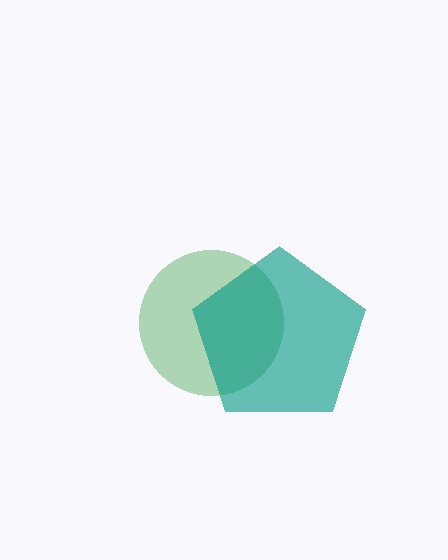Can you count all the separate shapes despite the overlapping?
Yes, there are 2 separate shapes.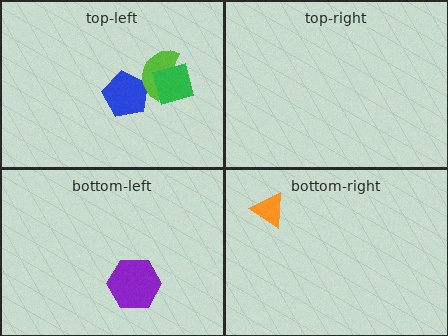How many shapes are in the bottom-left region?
1.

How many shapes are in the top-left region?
3.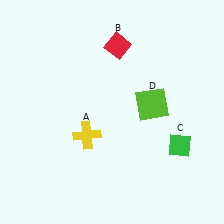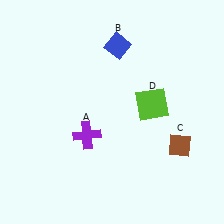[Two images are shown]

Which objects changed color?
A changed from yellow to purple. B changed from red to blue. C changed from green to brown.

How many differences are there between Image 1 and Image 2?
There are 3 differences between the two images.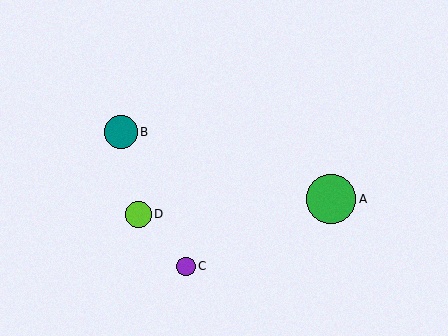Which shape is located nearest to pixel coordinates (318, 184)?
The green circle (labeled A) at (331, 199) is nearest to that location.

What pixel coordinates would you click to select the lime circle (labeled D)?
Click at (138, 214) to select the lime circle D.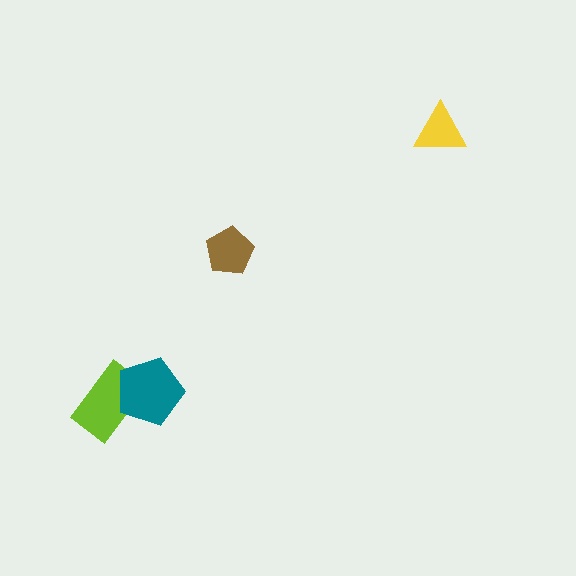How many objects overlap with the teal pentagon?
1 object overlaps with the teal pentagon.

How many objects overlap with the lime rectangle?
1 object overlaps with the lime rectangle.